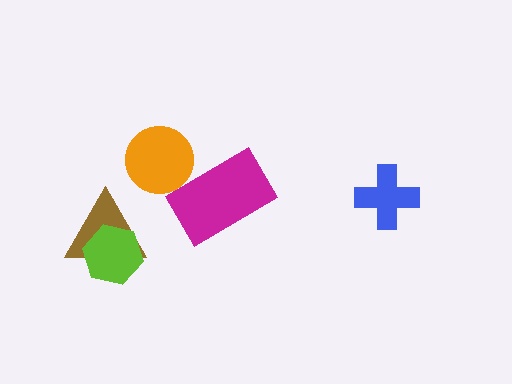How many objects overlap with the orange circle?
1 object overlaps with the orange circle.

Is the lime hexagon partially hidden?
No, no other shape covers it.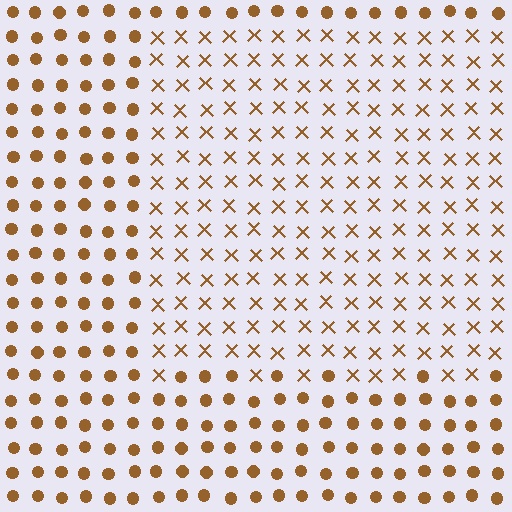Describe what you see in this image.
The image is filled with small brown elements arranged in a uniform grid. A rectangle-shaped region contains X marks, while the surrounding area contains circles. The boundary is defined purely by the change in element shape.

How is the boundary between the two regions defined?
The boundary is defined by a change in element shape: X marks inside vs. circles outside. All elements share the same color and spacing.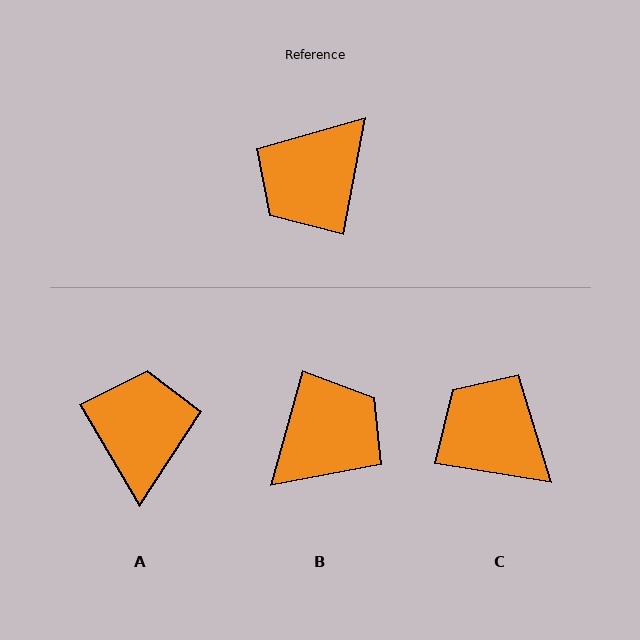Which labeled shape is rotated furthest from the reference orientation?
B, about 175 degrees away.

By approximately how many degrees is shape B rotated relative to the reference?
Approximately 175 degrees counter-clockwise.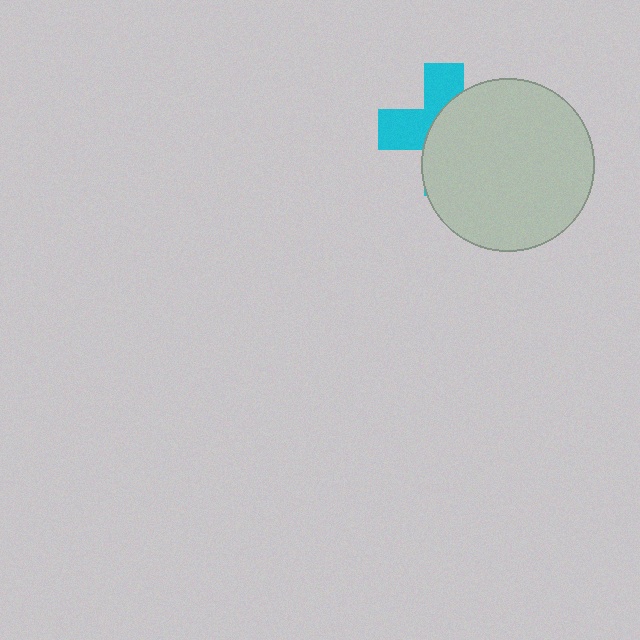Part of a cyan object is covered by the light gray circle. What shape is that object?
It is a cross.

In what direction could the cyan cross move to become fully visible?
The cyan cross could move left. That would shift it out from behind the light gray circle entirely.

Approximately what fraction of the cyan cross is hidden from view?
Roughly 59% of the cyan cross is hidden behind the light gray circle.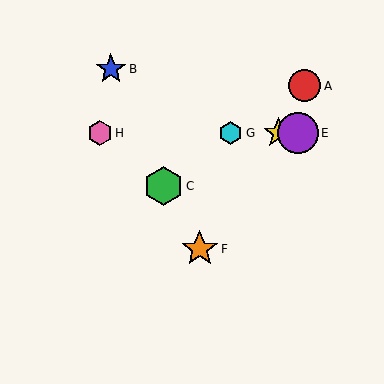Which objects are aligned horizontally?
Objects D, E, G, H are aligned horizontally.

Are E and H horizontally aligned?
Yes, both are at y≈133.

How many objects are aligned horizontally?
4 objects (D, E, G, H) are aligned horizontally.